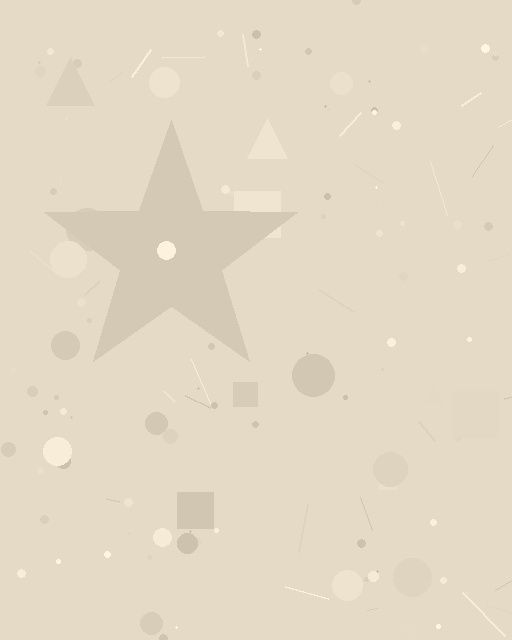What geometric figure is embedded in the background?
A star is embedded in the background.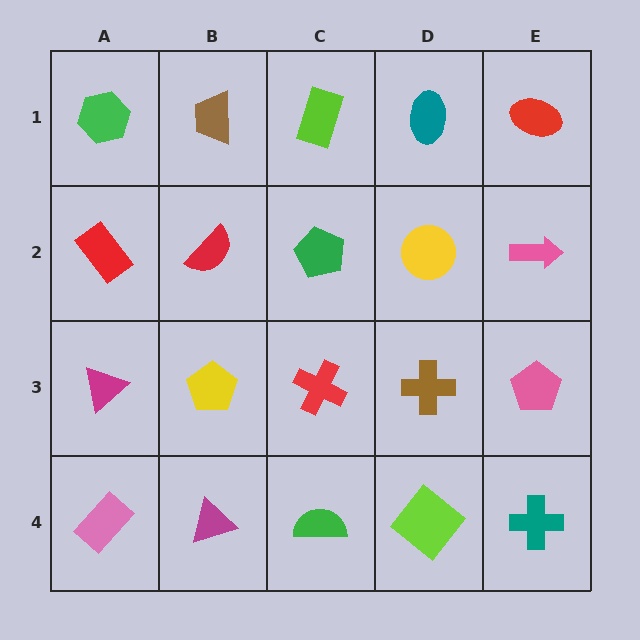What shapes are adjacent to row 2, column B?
A brown trapezoid (row 1, column B), a yellow pentagon (row 3, column B), a red rectangle (row 2, column A), a green pentagon (row 2, column C).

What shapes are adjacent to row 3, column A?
A red rectangle (row 2, column A), a pink rectangle (row 4, column A), a yellow pentagon (row 3, column B).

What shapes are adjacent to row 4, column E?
A pink pentagon (row 3, column E), a lime diamond (row 4, column D).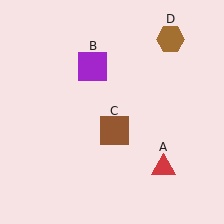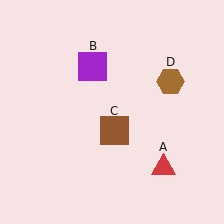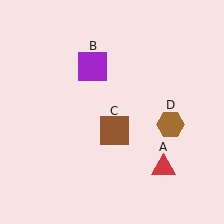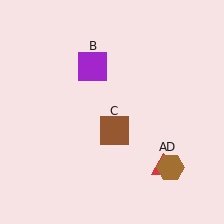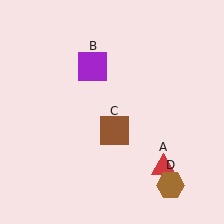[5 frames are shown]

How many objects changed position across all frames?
1 object changed position: brown hexagon (object D).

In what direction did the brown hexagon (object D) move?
The brown hexagon (object D) moved down.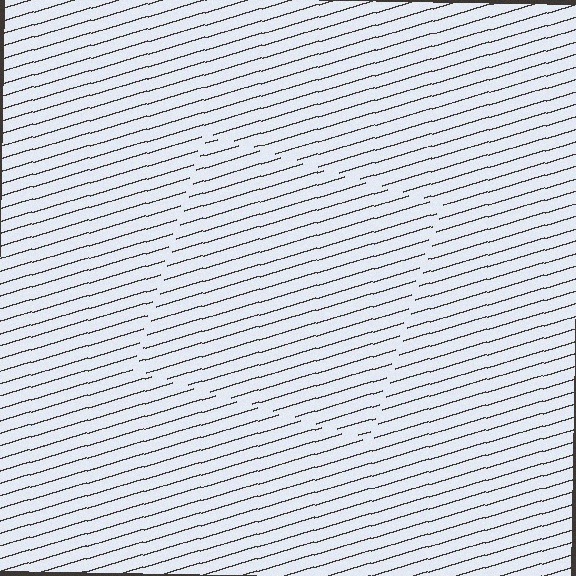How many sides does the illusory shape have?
4 sides — the line-ends trace a square.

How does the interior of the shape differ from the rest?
The interior of the shape contains the same grating, shifted by half a period — the contour is defined by the phase discontinuity where line-ends from the inner and outer gratings abut.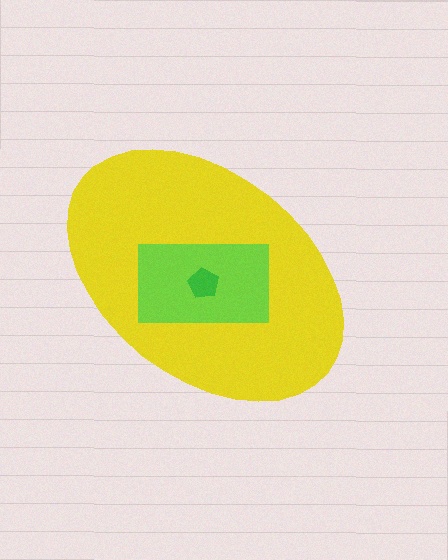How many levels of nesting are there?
3.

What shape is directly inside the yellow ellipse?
The lime rectangle.